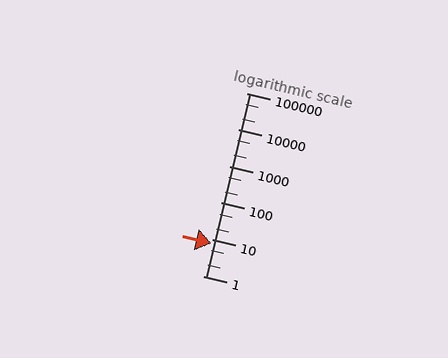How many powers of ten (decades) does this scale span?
The scale spans 5 decades, from 1 to 100000.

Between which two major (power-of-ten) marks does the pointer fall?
The pointer is between 1 and 10.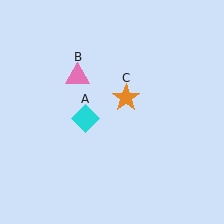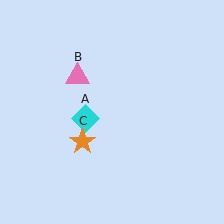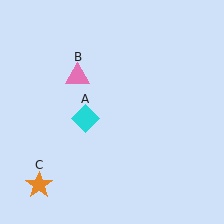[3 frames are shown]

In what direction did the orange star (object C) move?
The orange star (object C) moved down and to the left.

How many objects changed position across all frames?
1 object changed position: orange star (object C).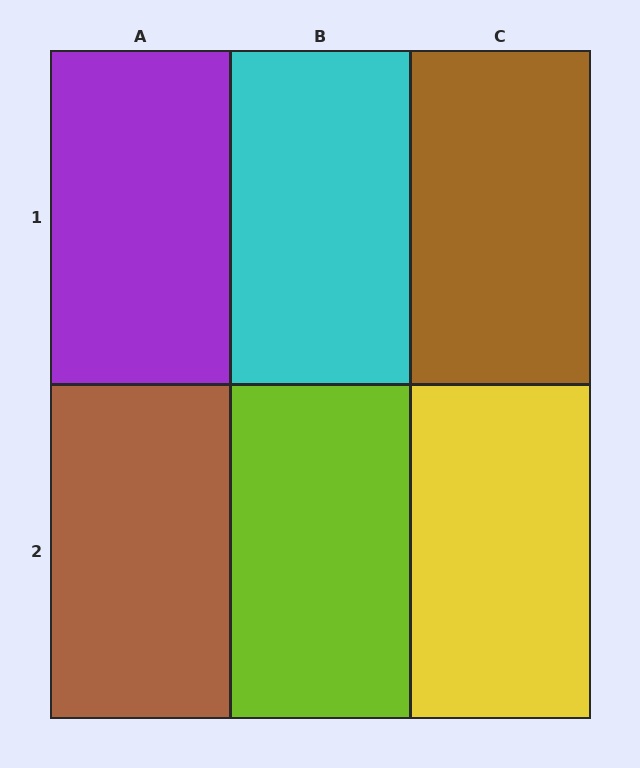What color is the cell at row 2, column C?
Yellow.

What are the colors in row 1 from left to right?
Purple, cyan, brown.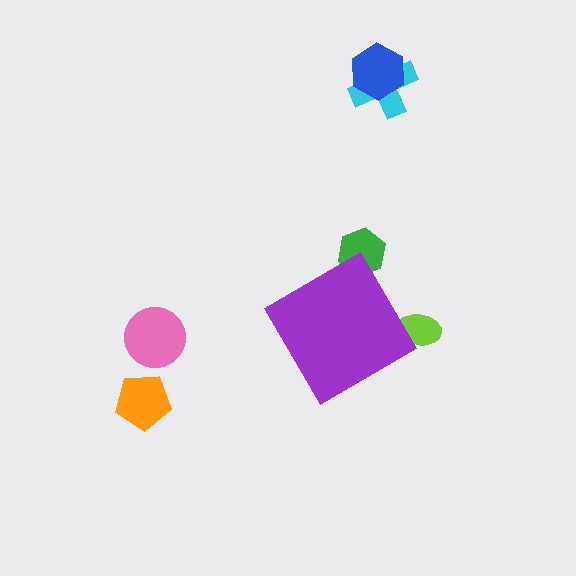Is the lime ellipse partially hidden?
Yes, the lime ellipse is partially hidden behind the purple diamond.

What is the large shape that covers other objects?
A purple diamond.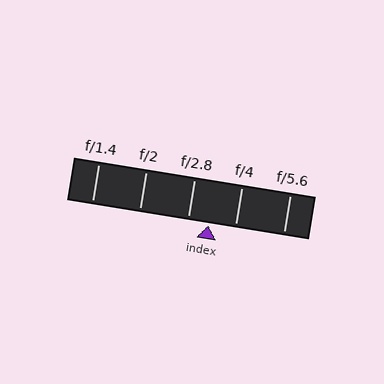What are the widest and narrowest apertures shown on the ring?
The widest aperture shown is f/1.4 and the narrowest is f/5.6.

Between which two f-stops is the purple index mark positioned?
The index mark is between f/2.8 and f/4.